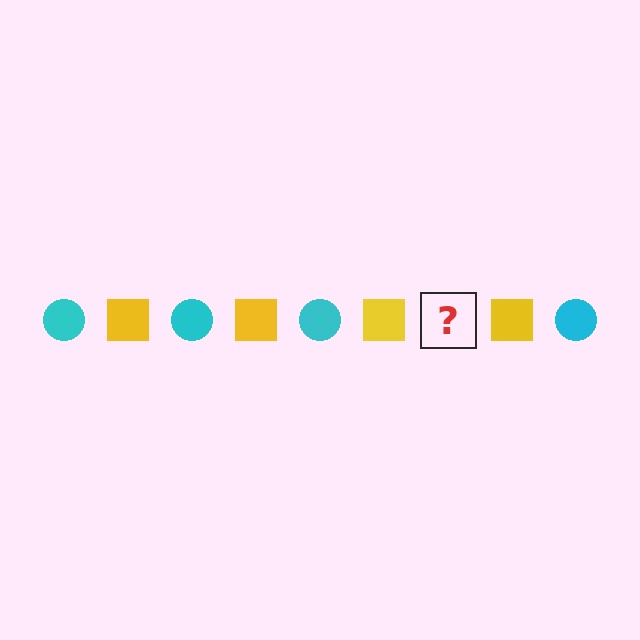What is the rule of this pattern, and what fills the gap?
The rule is that the pattern alternates between cyan circle and yellow square. The gap should be filled with a cyan circle.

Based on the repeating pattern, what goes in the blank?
The blank should be a cyan circle.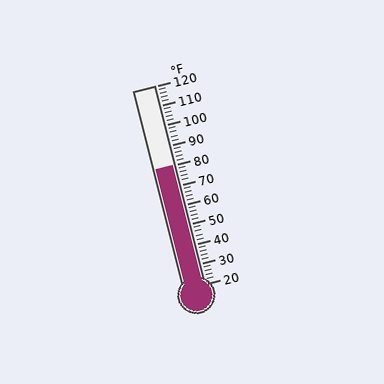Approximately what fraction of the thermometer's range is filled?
The thermometer is filled to approximately 60% of its range.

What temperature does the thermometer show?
The thermometer shows approximately 80°F.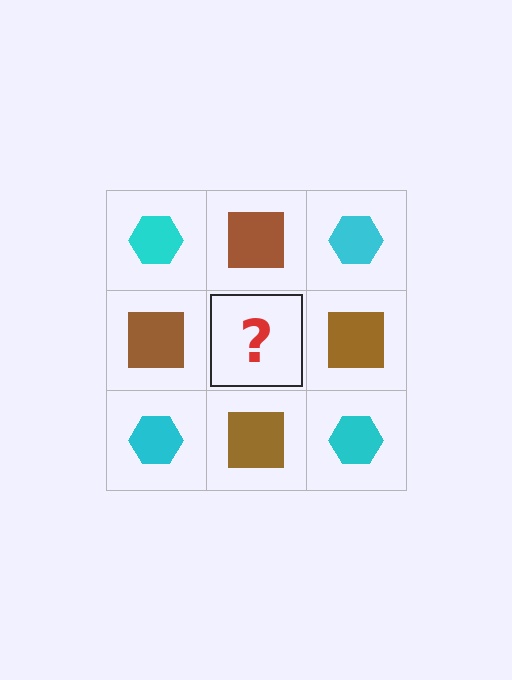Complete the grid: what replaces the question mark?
The question mark should be replaced with a cyan hexagon.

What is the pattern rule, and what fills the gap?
The rule is that it alternates cyan hexagon and brown square in a checkerboard pattern. The gap should be filled with a cyan hexagon.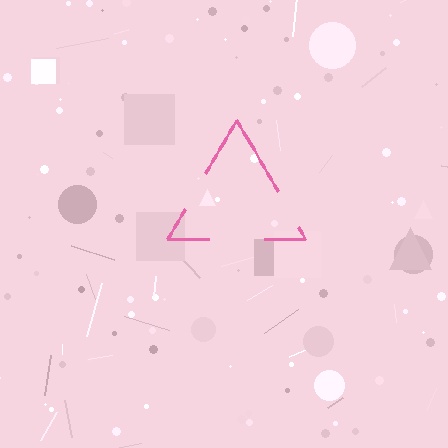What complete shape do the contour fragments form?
The contour fragments form a triangle.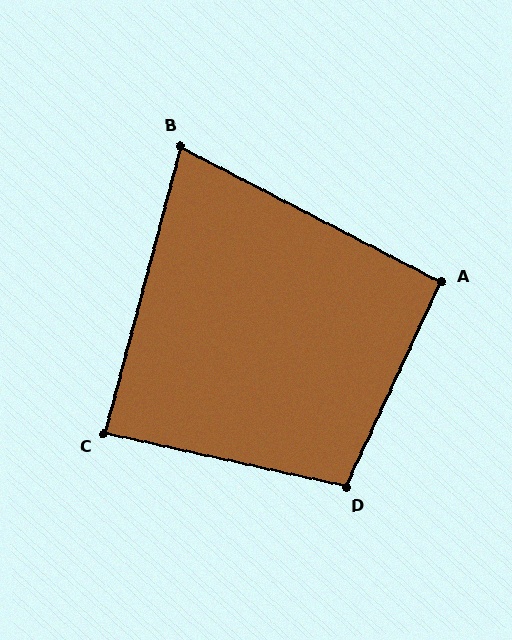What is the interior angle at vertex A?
Approximately 92 degrees (approximately right).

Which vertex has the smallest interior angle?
B, at approximately 78 degrees.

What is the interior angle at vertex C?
Approximately 88 degrees (approximately right).